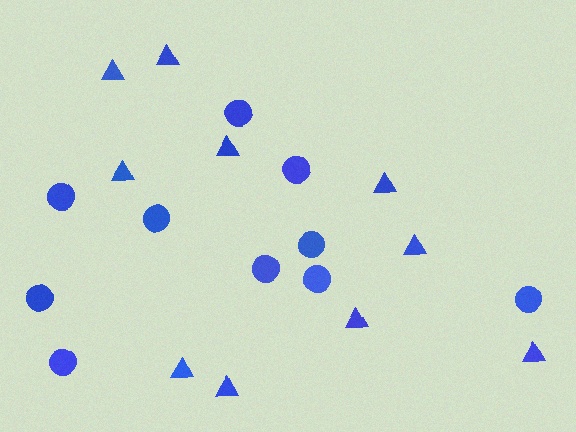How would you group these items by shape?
There are 2 groups: one group of triangles (10) and one group of circles (10).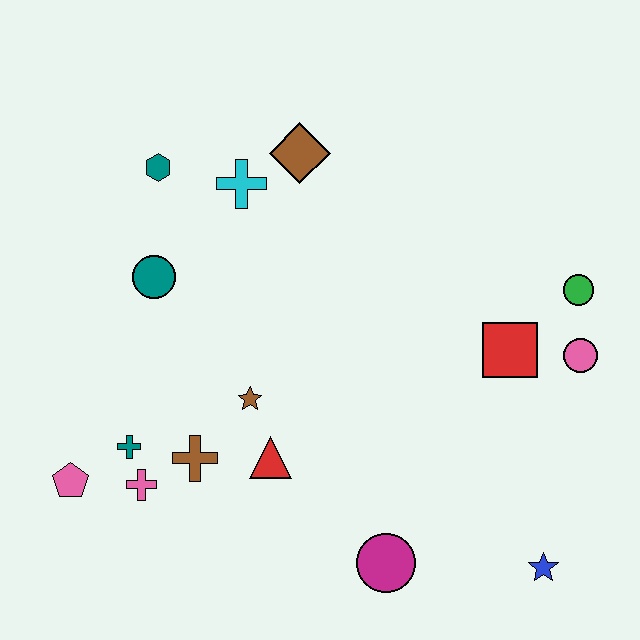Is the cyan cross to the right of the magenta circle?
No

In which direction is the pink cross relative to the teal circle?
The pink cross is below the teal circle.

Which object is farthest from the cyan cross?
The blue star is farthest from the cyan cross.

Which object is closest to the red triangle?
The brown star is closest to the red triangle.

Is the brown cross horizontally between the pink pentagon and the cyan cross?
Yes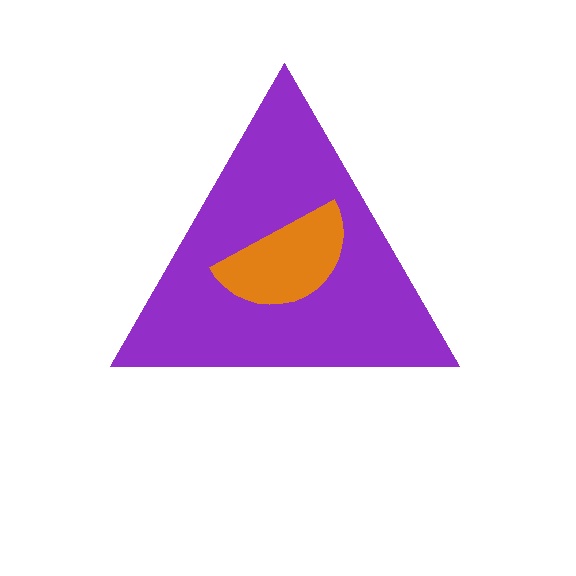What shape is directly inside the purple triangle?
The orange semicircle.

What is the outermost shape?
The purple triangle.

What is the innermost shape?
The orange semicircle.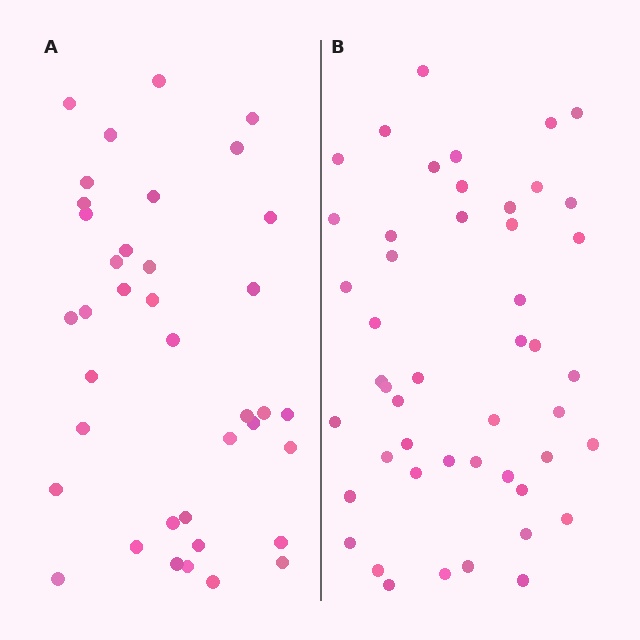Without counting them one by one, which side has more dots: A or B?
Region B (the right region) has more dots.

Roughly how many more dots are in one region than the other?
Region B has roughly 10 or so more dots than region A.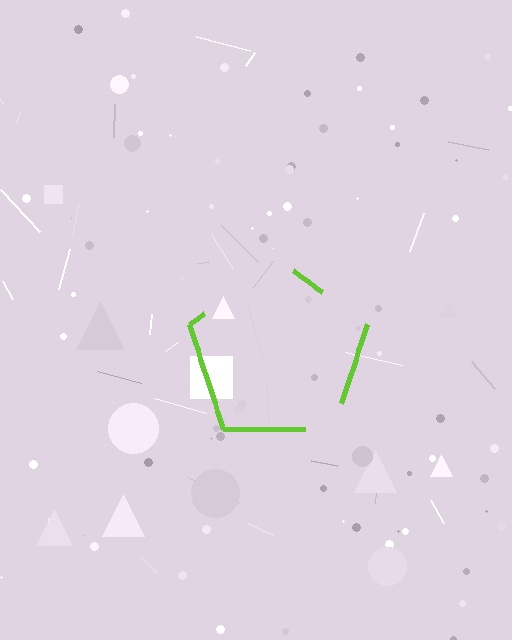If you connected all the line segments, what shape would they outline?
They would outline a pentagon.